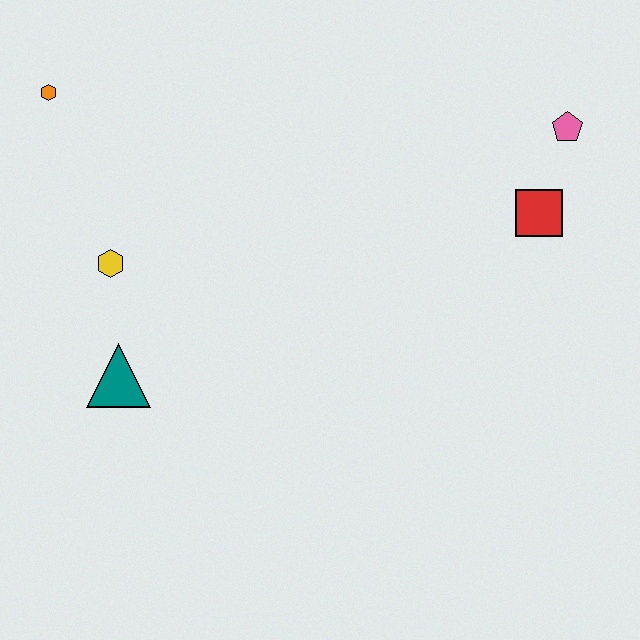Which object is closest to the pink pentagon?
The red square is closest to the pink pentagon.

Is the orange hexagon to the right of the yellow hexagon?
No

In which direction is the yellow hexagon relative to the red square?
The yellow hexagon is to the left of the red square.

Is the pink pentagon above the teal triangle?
Yes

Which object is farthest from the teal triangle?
The pink pentagon is farthest from the teal triangle.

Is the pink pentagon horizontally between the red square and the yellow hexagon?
No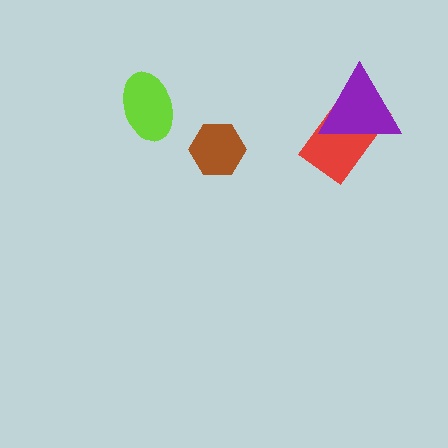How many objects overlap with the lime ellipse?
0 objects overlap with the lime ellipse.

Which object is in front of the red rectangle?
The purple triangle is in front of the red rectangle.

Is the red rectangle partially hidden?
Yes, it is partially covered by another shape.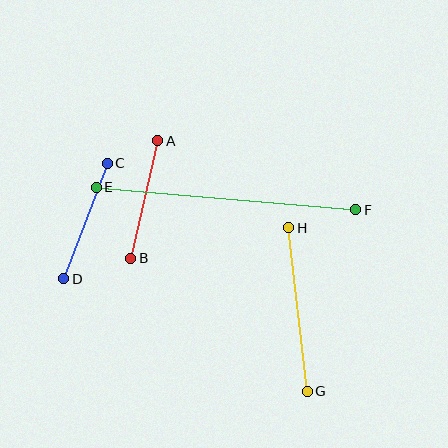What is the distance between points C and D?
The distance is approximately 123 pixels.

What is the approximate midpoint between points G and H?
The midpoint is at approximately (298, 309) pixels.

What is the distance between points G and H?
The distance is approximately 165 pixels.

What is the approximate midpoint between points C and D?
The midpoint is at approximately (85, 221) pixels.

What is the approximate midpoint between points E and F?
The midpoint is at approximately (226, 198) pixels.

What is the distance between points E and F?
The distance is approximately 260 pixels.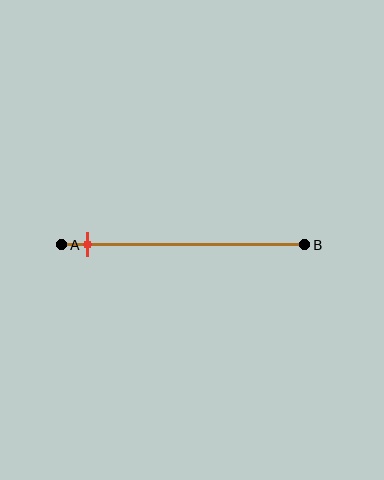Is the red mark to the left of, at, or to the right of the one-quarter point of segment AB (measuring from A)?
The red mark is to the left of the one-quarter point of segment AB.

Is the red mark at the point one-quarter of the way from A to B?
No, the mark is at about 10% from A, not at the 25% one-quarter point.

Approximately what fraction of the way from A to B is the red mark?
The red mark is approximately 10% of the way from A to B.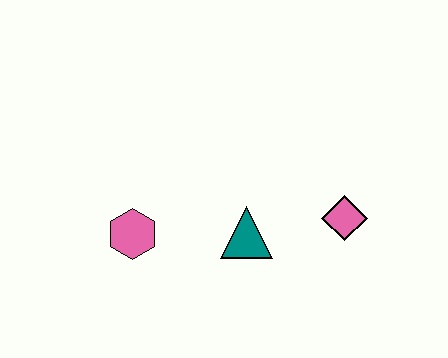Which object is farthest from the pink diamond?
The pink hexagon is farthest from the pink diamond.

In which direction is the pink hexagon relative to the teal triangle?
The pink hexagon is to the left of the teal triangle.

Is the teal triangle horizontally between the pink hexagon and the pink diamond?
Yes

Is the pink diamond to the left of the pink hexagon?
No